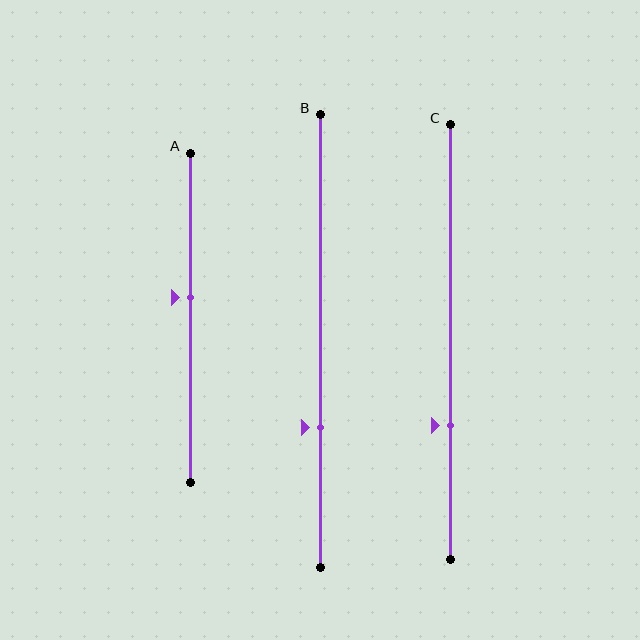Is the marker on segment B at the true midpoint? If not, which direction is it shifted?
No, the marker on segment B is shifted downward by about 19% of the segment length.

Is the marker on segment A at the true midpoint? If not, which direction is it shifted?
No, the marker on segment A is shifted upward by about 6% of the segment length.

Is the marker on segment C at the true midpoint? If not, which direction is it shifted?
No, the marker on segment C is shifted downward by about 19% of the segment length.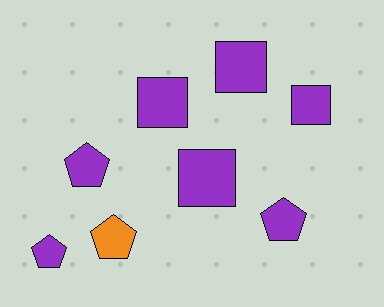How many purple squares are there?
There are 4 purple squares.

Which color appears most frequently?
Purple, with 7 objects.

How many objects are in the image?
There are 8 objects.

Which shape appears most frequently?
Square, with 4 objects.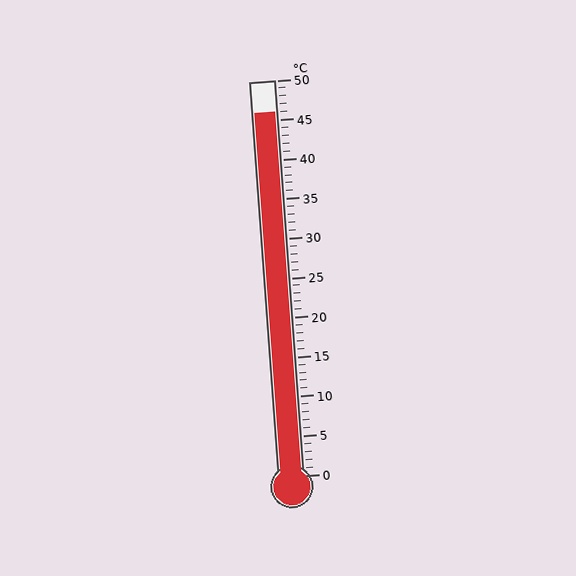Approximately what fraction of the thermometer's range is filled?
The thermometer is filled to approximately 90% of its range.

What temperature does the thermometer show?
The thermometer shows approximately 46°C.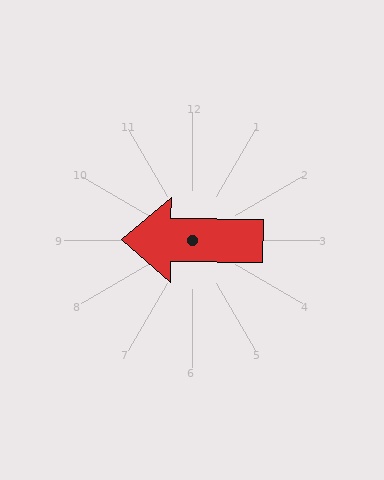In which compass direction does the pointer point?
West.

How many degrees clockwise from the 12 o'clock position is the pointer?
Approximately 271 degrees.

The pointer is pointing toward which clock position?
Roughly 9 o'clock.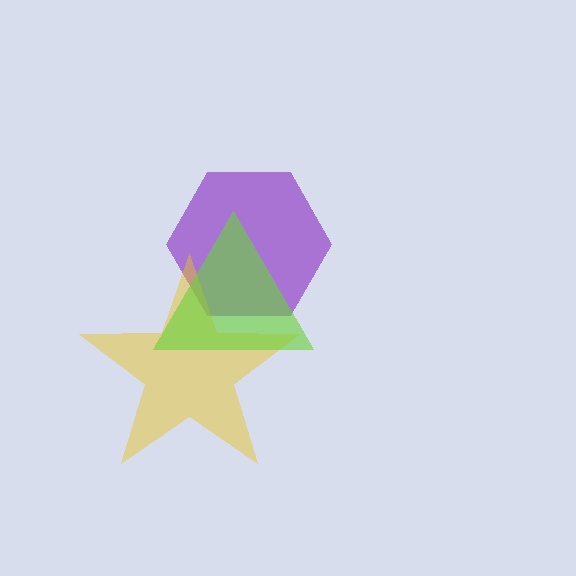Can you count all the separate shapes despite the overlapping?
Yes, there are 3 separate shapes.